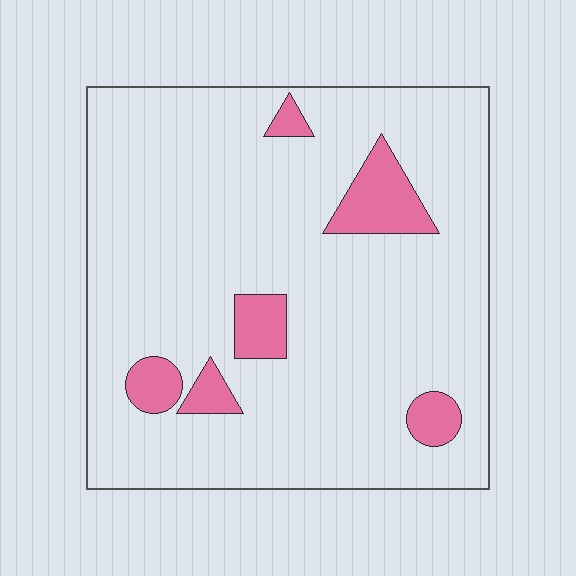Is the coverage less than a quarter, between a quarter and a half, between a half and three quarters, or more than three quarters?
Less than a quarter.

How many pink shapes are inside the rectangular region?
6.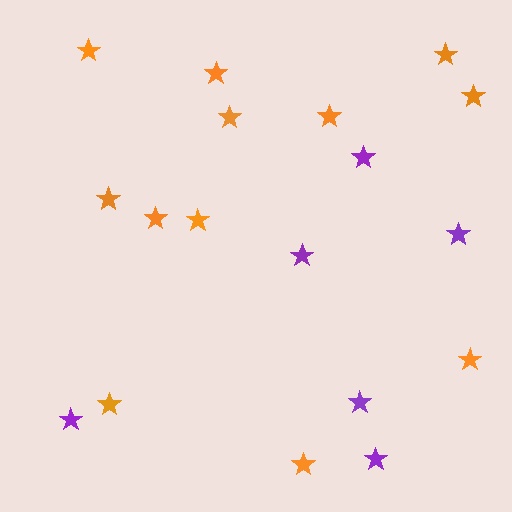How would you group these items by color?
There are 2 groups: one group of orange stars (12) and one group of purple stars (6).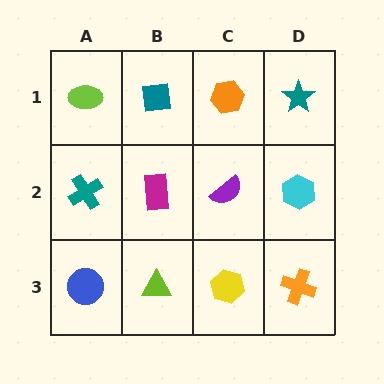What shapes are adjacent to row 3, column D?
A cyan hexagon (row 2, column D), a yellow hexagon (row 3, column C).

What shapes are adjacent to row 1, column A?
A teal cross (row 2, column A), a teal square (row 1, column B).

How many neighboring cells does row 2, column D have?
3.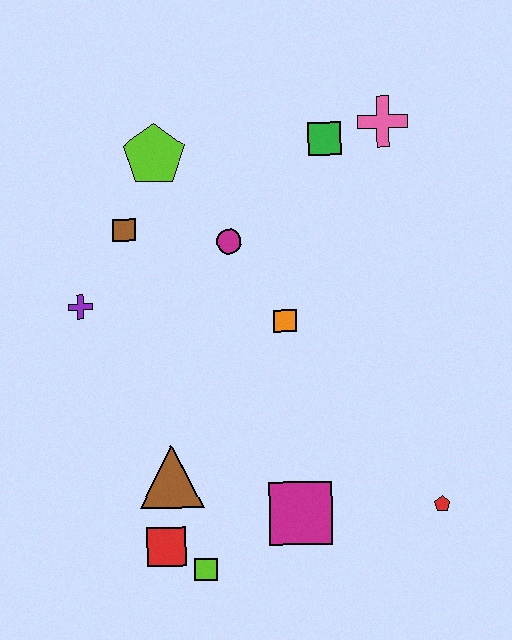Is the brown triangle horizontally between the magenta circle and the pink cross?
No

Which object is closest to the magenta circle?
The orange square is closest to the magenta circle.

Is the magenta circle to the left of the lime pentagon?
No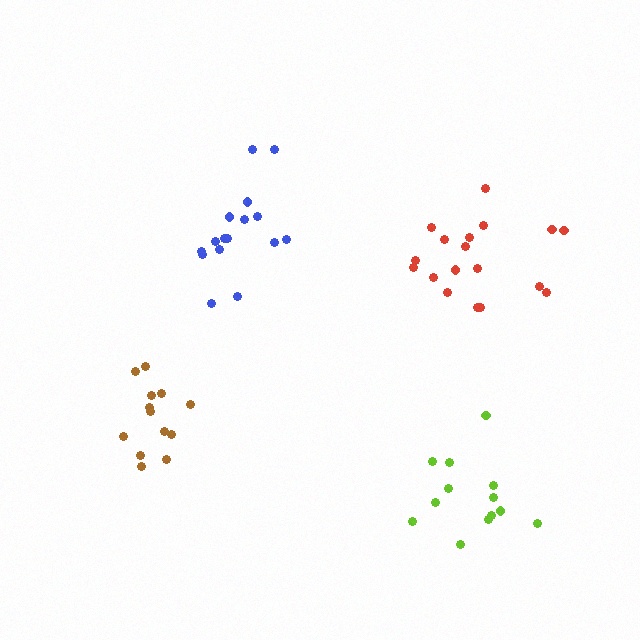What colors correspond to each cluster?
The clusters are colored: brown, blue, red, lime.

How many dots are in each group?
Group 1: 13 dots, Group 2: 16 dots, Group 3: 18 dots, Group 4: 13 dots (60 total).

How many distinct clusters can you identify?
There are 4 distinct clusters.